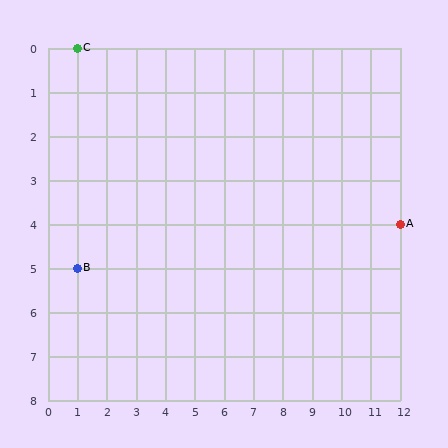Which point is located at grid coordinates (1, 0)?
Point C is at (1, 0).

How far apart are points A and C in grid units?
Points A and C are 11 columns and 4 rows apart (about 11.7 grid units diagonally).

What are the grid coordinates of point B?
Point B is at grid coordinates (1, 5).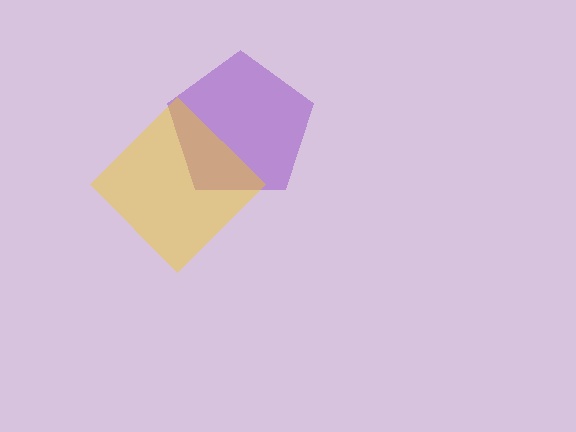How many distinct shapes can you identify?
There are 2 distinct shapes: a purple pentagon, a yellow diamond.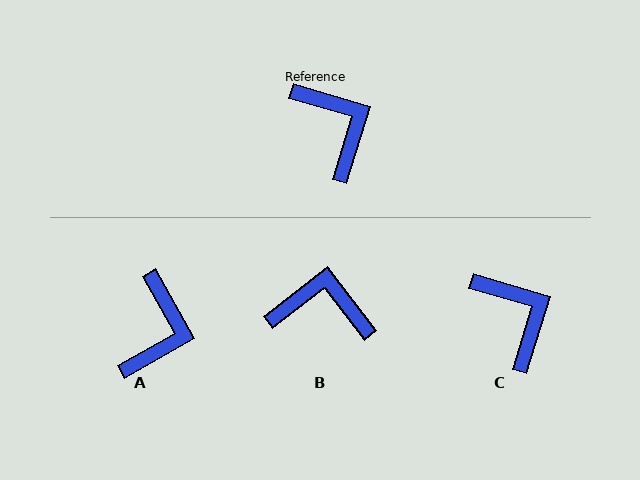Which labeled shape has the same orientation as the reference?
C.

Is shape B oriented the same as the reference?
No, it is off by about 55 degrees.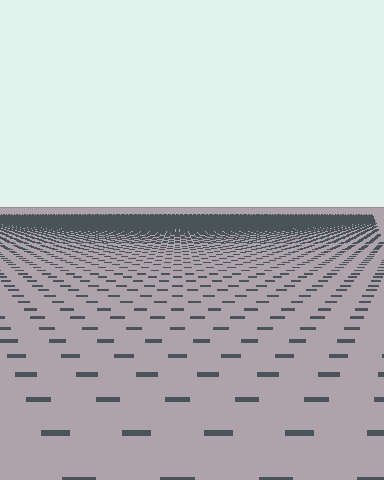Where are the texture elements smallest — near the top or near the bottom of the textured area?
Near the top.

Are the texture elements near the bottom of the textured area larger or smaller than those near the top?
Larger. Near the bottom, elements are closer to the viewer and appear at a bigger on-screen size.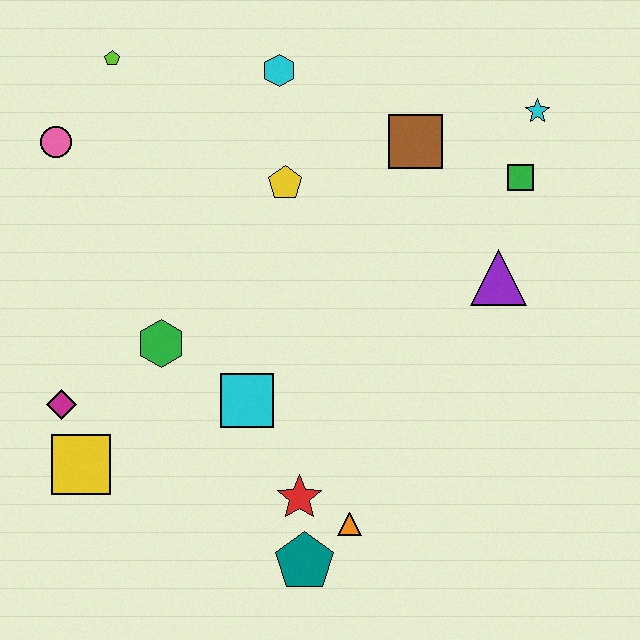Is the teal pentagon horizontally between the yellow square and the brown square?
Yes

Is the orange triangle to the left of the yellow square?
No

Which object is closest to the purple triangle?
The green square is closest to the purple triangle.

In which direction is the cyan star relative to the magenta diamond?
The cyan star is to the right of the magenta diamond.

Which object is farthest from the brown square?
The yellow square is farthest from the brown square.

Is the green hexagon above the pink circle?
No